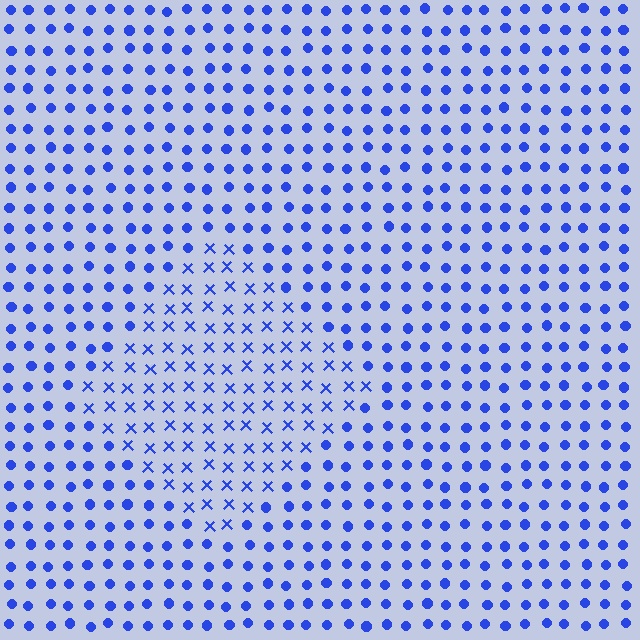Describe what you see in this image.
The image is filled with small blue elements arranged in a uniform grid. A diamond-shaped region contains X marks, while the surrounding area contains circles. The boundary is defined purely by the change in element shape.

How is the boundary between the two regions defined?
The boundary is defined by a change in element shape: X marks inside vs. circles outside. All elements share the same color and spacing.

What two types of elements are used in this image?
The image uses X marks inside the diamond region and circles outside it.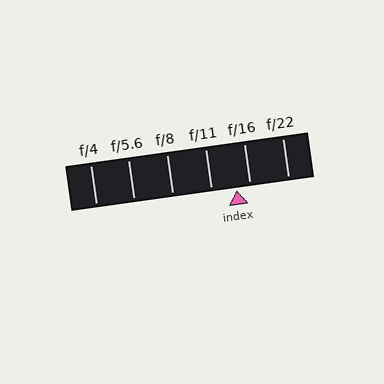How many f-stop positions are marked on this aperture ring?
There are 6 f-stop positions marked.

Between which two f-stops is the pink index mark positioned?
The index mark is between f/11 and f/16.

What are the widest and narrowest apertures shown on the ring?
The widest aperture shown is f/4 and the narrowest is f/22.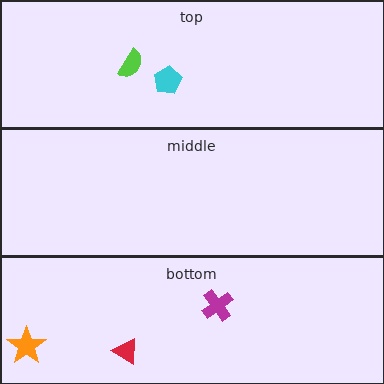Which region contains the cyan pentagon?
The top region.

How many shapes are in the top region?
2.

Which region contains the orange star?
The bottom region.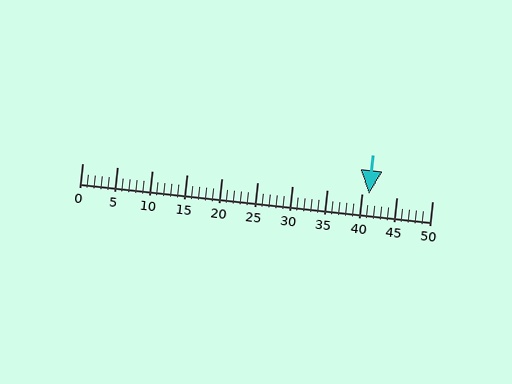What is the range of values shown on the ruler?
The ruler shows values from 0 to 50.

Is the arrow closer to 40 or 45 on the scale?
The arrow is closer to 40.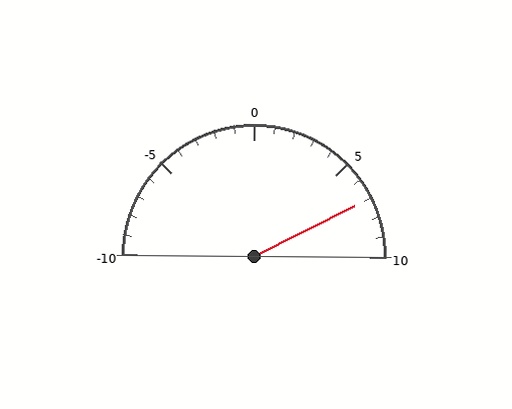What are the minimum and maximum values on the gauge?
The gauge ranges from -10 to 10.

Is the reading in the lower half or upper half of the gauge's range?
The reading is in the upper half of the range (-10 to 10).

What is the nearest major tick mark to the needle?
The nearest major tick mark is 5.